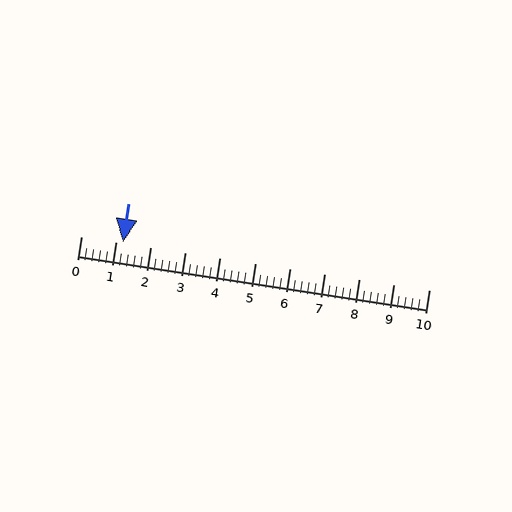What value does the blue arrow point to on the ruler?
The blue arrow points to approximately 1.2.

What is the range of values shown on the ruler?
The ruler shows values from 0 to 10.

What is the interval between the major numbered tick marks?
The major tick marks are spaced 1 units apart.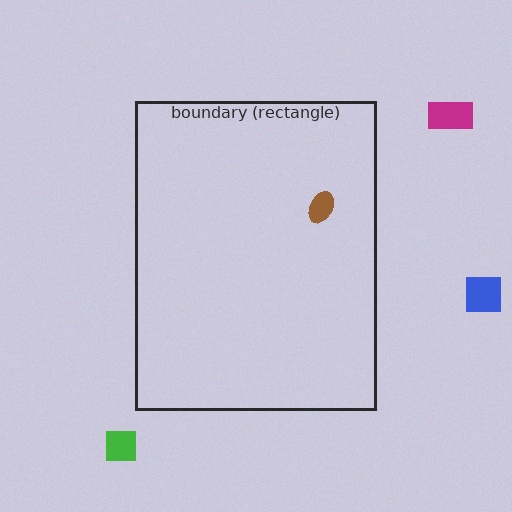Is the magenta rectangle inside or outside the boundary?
Outside.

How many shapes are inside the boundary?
1 inside, 3 outside.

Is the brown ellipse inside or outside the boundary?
Inside.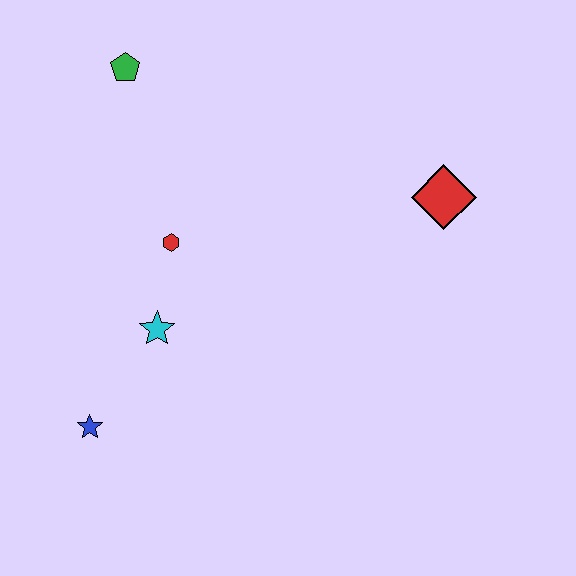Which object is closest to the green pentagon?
The red hexagon is closest to the green pentagon.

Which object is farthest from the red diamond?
The blue star is farthest from the red diamond.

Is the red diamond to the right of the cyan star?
Yes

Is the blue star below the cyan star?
Yes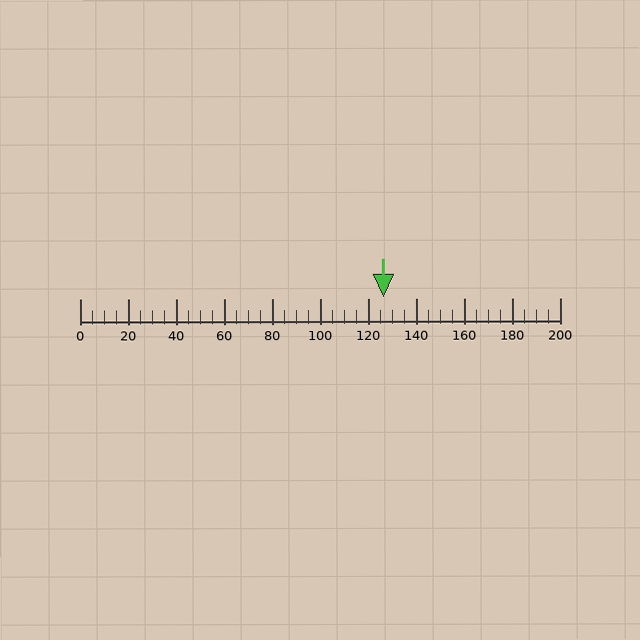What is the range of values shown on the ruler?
The ruler shows values from 0 to 200.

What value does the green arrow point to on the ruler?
The green arrow points to approximately 126.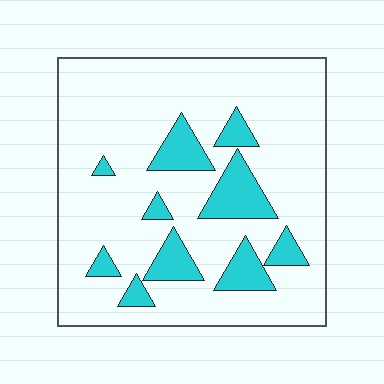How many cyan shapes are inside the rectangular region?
10.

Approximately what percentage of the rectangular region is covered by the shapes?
Approximately 15%.